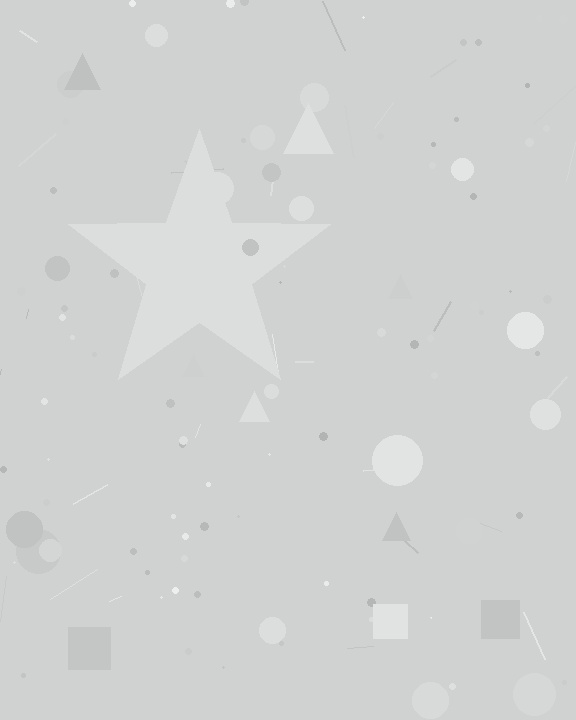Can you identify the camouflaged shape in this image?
The camouflaged shape is a star.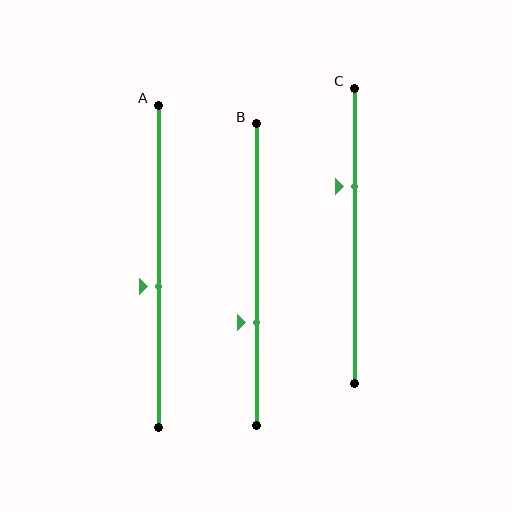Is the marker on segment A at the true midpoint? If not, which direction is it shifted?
No, the marker on segment A is shifted downward by about 6% of the segment length.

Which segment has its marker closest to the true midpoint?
Segment A has its marker closest to the true midpoint.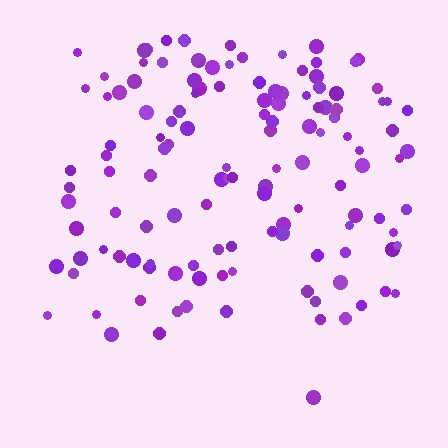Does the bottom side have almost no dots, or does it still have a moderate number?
Still a moderate number, just noticeably fewer than the top.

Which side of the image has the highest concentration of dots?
The top.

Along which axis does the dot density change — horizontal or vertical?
Vertical.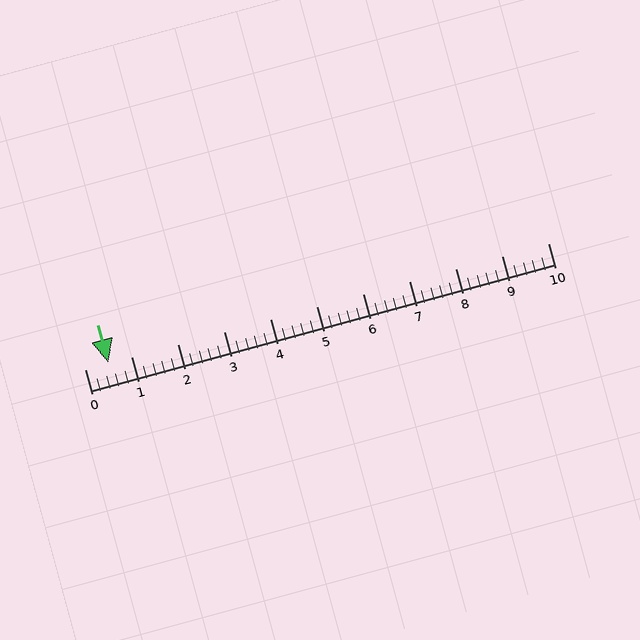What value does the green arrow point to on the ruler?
The green arrow points to approximately 0.5.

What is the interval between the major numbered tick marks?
The major tick marks are spaced 1 units apart.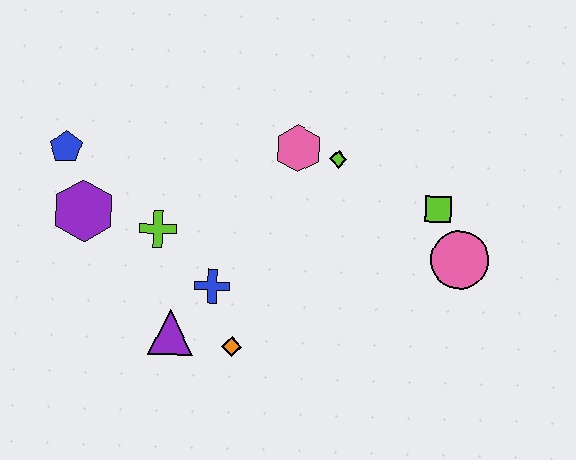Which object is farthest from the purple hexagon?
The pink circle is farthest from the purple hexagon.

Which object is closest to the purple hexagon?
The blue pentagon is closest to the purple hexagon.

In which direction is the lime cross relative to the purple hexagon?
The lime cross is to the right of the purple hexagon.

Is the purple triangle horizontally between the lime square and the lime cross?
Yes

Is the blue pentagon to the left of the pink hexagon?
Yes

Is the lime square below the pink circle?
No